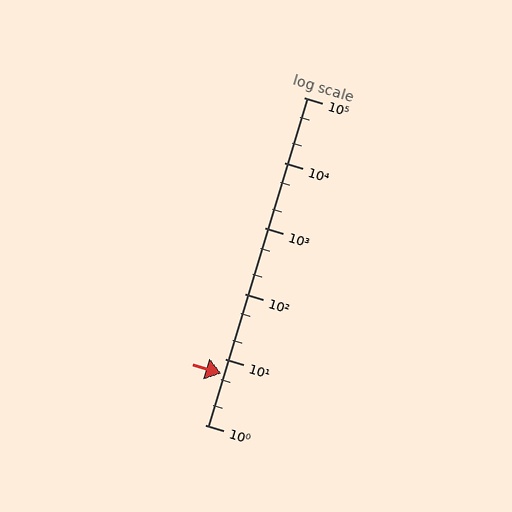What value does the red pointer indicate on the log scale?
The pointer indicates approximately 6.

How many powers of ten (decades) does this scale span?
The scale spans 5 decades, from 1 to 100000.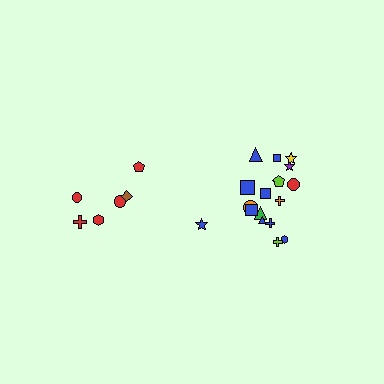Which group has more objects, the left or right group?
The right group.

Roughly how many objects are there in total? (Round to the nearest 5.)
Roughly 25 objects in total.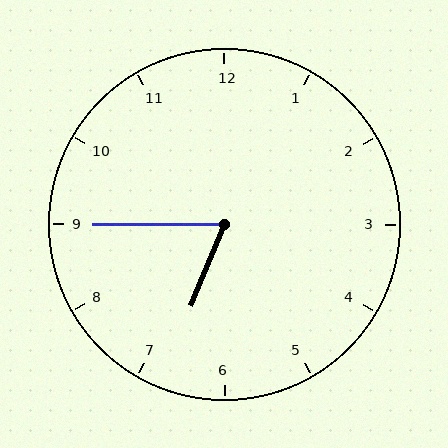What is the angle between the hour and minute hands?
Approximately 68 degrees.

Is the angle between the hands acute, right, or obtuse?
It is acute.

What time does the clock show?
6:45.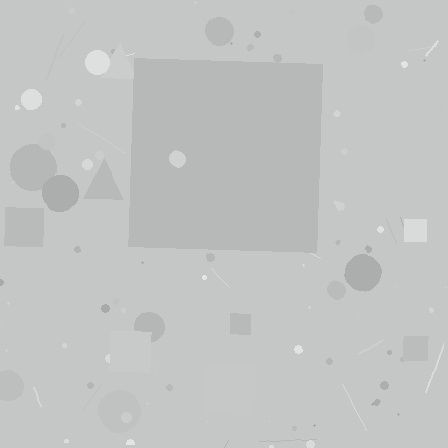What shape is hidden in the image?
A square is hidden in the image.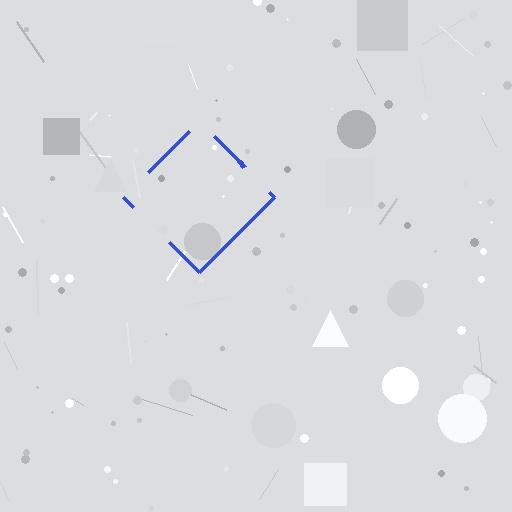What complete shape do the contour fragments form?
The contour fragments form a diamond.